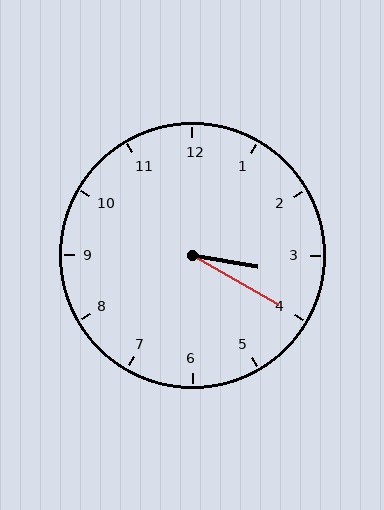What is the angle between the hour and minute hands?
Approximately 20 degrees.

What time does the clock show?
3:20.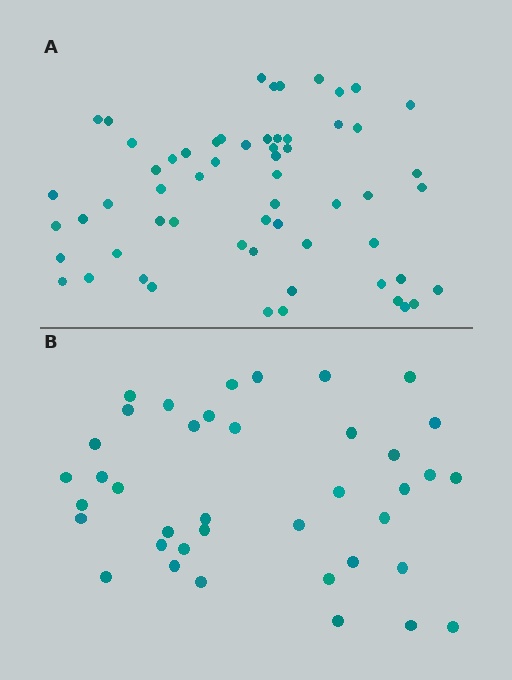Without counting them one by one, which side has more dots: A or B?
Region A (the top region) has more dots.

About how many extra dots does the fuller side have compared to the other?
Region A has approximately 20 more dots than region B.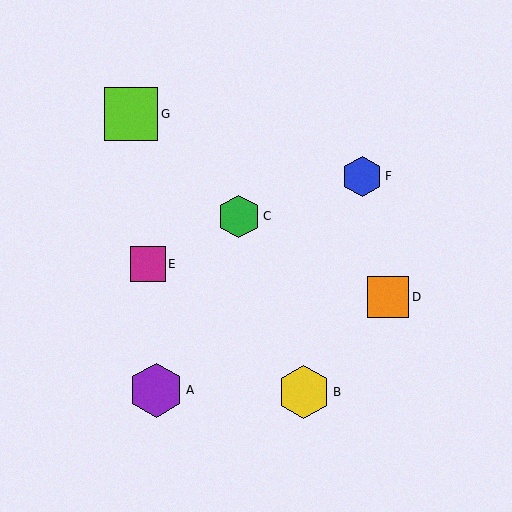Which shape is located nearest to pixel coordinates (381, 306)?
The orange square (labeled D) at (388, 297) is nearest to that location.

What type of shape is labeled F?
Shape F is a blue hexagon.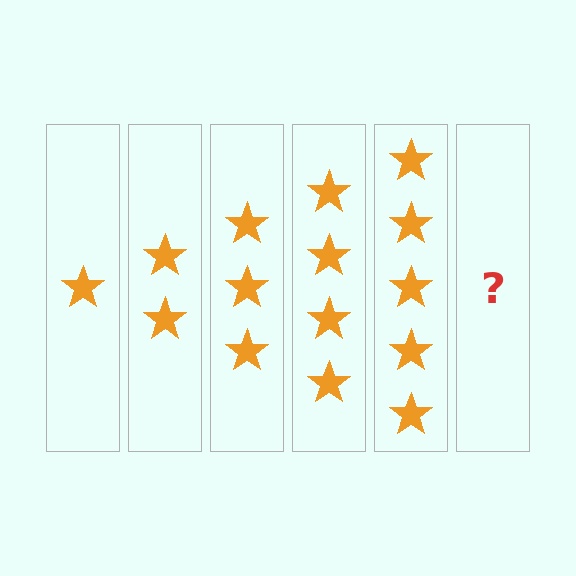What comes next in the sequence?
The next element should be 6 stars.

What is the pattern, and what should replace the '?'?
The pattern is that each step adds one more star. The '?' should be 6 stars.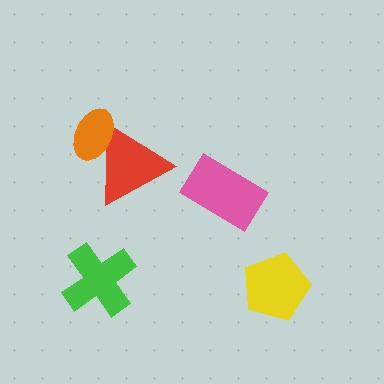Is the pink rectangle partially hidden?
No, no other shape covers it.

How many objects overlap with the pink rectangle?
0 objects overlap with the pink rectangle.